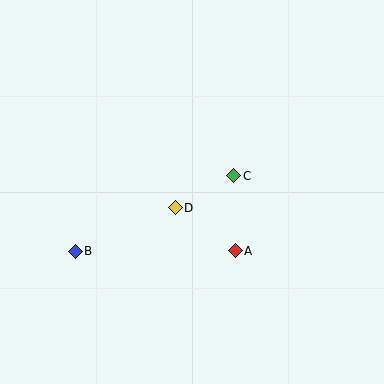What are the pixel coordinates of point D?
Point D is at (175, 208).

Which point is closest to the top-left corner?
Point B is closest to the top-left corner.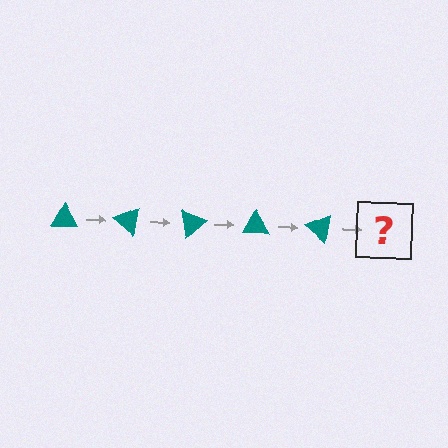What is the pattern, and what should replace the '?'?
The pattern is that the triangle rotates 40 degrees each step. The '?' should be a teal triangle rotated 200 degrees.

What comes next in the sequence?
The next element should be a teal triangle rotated 200 degrees.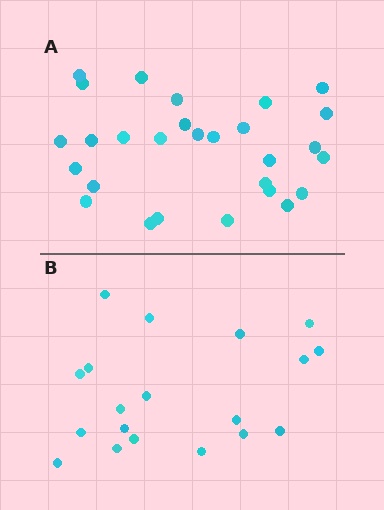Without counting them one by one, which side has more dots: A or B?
Region A (the top region) has more dots.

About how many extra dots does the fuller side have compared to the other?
Region A has roughly 8 or so more dots than region B.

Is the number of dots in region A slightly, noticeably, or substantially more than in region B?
Region A has substantially more. The ratio is roughly 1.5 to 1.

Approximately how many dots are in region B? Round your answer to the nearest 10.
About 20 dots. (The exact count is 19, which rounds to 20.)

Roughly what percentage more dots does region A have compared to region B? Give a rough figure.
About 45% more.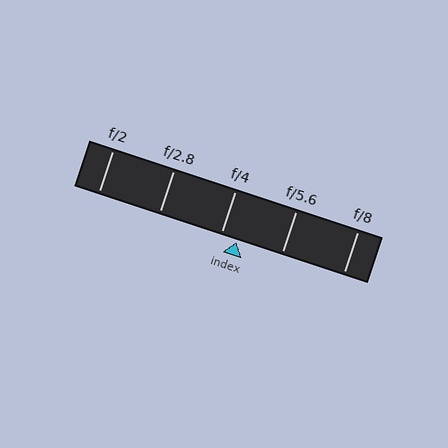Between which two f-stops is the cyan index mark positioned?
The index mark is between f/4 and f/5.6.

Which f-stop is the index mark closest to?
The index mark is closest to f/4.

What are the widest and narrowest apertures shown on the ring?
The widest aperture shown is f/2 and the narrowest is f/8.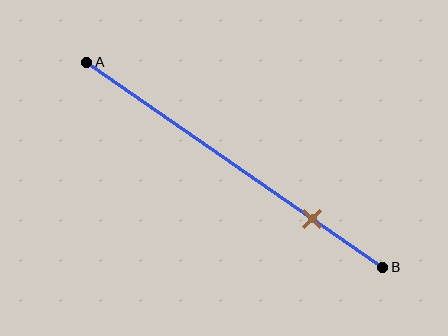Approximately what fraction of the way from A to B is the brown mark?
The brown mark is approximately 75% of the way from A to B.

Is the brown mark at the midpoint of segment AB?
No, the mark is at about 75% from A, not at the 50% midpoint.